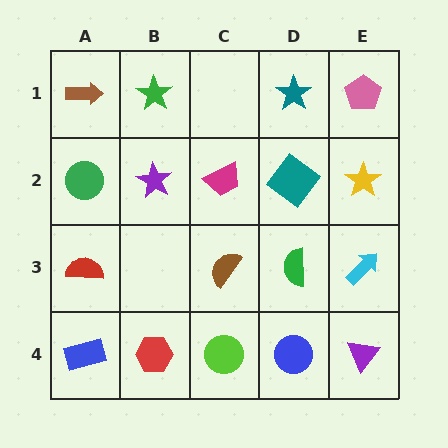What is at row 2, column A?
A green circle.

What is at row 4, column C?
A lime circle.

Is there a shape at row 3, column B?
No, that cell is empty.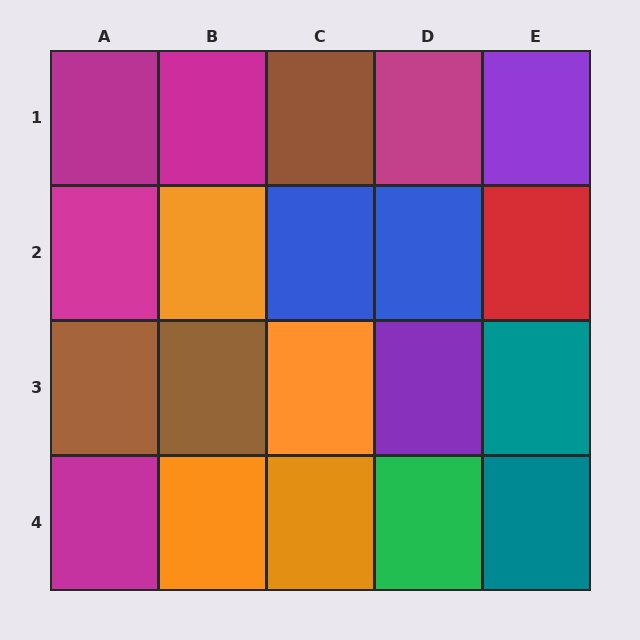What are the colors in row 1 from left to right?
Magenta, magenta, brown, magenta, purple.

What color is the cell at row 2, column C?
Blue.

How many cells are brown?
3 cells are brown.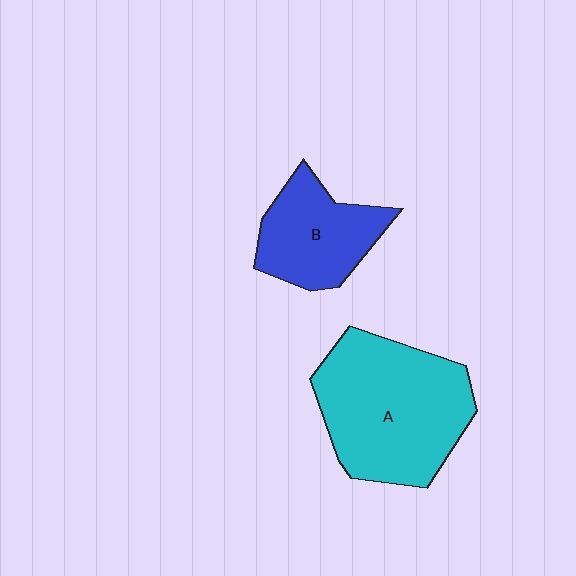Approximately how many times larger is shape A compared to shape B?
Approximately 1.8 times.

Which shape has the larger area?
Shape A (cyan).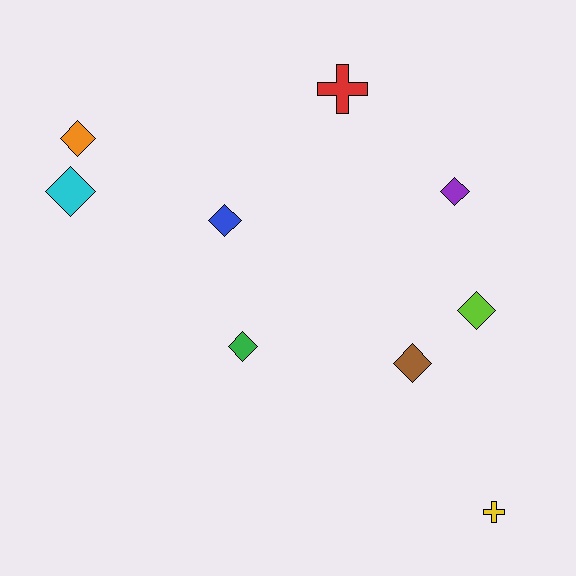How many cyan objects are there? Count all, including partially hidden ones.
There is 1 cyan object.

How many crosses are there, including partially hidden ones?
There are 2 crosses.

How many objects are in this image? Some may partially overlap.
There are 9 objects.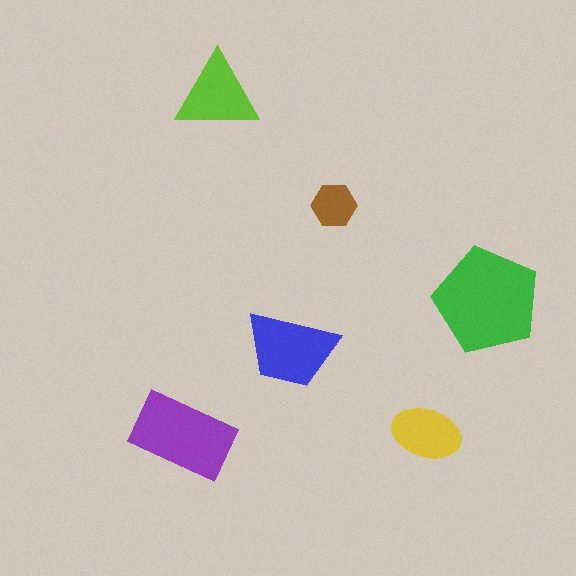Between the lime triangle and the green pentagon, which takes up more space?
The green pentagon.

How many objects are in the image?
There are 6 objects in the image.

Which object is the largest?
The green pentagon.